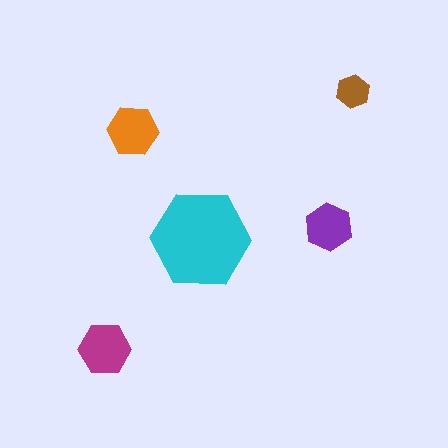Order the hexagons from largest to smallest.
the cyan one, the magenta one, the orange one, the purple one, the brown one.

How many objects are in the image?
There are 5 objects in the image.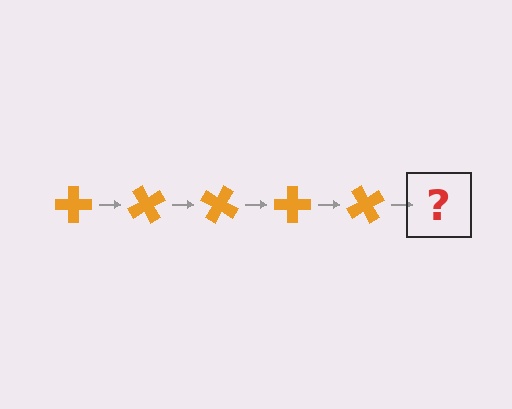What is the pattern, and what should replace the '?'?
The pattern is that the cross rotates 60 degrees each step. The '?' should be an orange cross rotated 300 degrees.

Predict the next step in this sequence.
The next step is an orange cross rotated 300 degrees.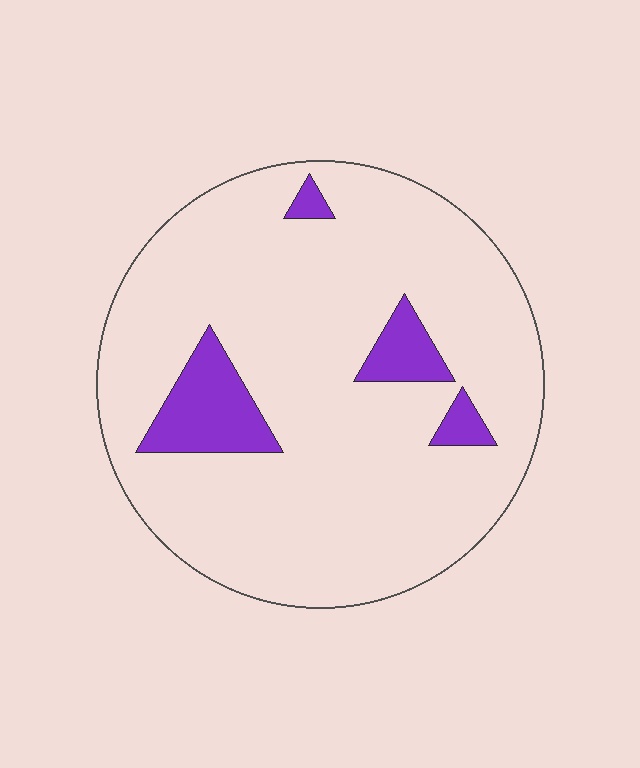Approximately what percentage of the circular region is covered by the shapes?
Approximately 10%.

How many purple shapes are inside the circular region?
4.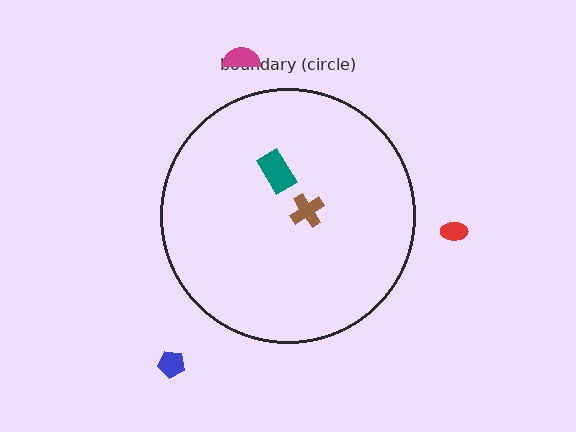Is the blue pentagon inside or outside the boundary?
Outside.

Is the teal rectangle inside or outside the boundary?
Inside.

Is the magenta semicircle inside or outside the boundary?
Outside.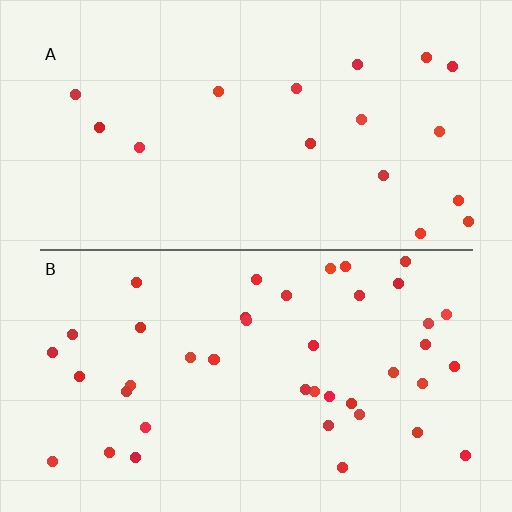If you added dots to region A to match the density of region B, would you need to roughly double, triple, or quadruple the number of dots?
Approximately double.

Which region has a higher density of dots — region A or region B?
B (the bottom).